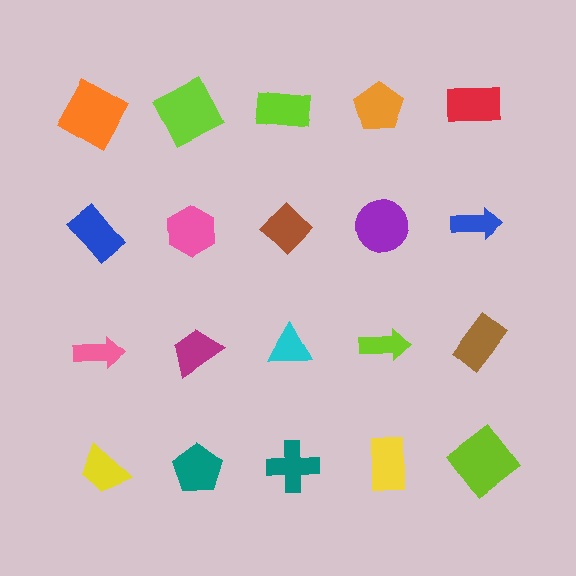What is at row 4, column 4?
A yellow rectangle.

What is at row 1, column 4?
An orange pentagon.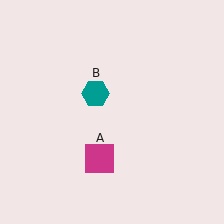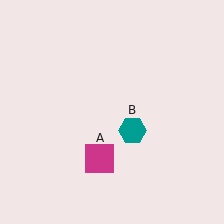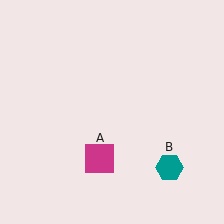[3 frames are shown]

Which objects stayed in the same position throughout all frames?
Magenta square (object A) remained stationary.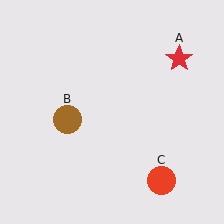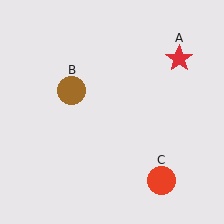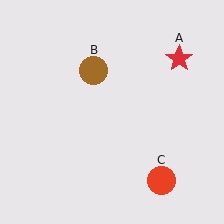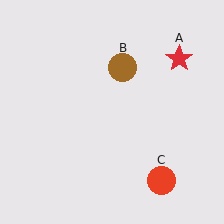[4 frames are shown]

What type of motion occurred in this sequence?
The brown circle (object B) rotated clockwise around the center of the scene.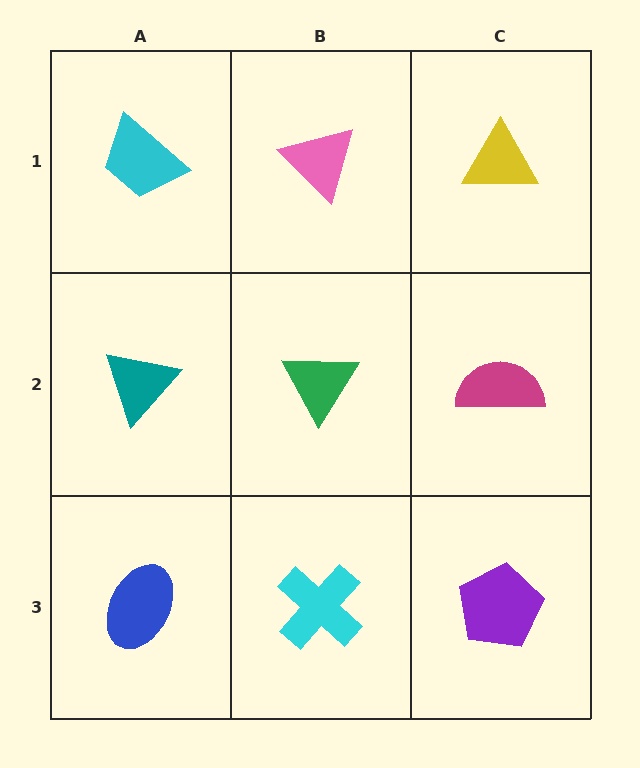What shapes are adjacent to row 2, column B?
A pink triangle (row 1, column B), a cyan cross (row 3, column B), a teal triangle (row 2, column A), a magenta semicircle (row 2, column C).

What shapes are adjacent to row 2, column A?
A cyan trapezoid (row 1, column A), a blue ellipse (row 3, column A), a green triangle (row 2, column B).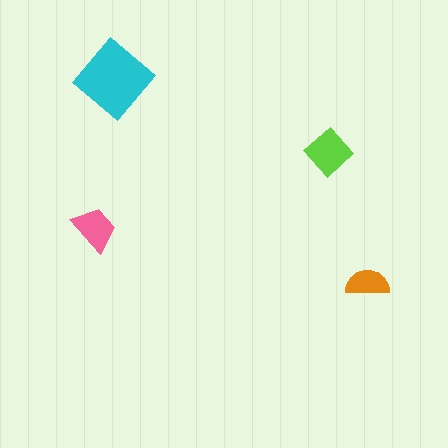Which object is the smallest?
The orange semicircle.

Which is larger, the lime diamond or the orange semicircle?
The lime diamond.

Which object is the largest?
The cyan diamond.